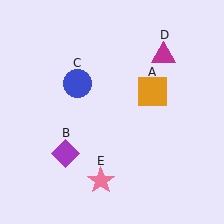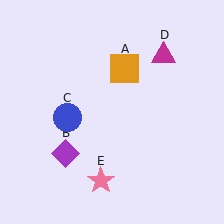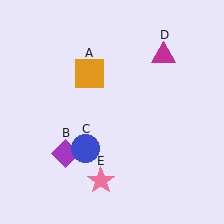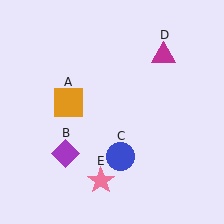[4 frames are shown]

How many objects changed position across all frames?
2 objects changed position: orange square (object A), blue circle (object C).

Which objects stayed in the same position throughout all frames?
Purple diamond (object B) and magenta triangle (object D) and pink star (object E) remained stationary.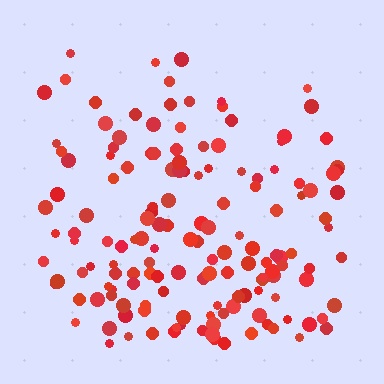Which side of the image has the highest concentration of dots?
The bottom.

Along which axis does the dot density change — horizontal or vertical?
Vertical.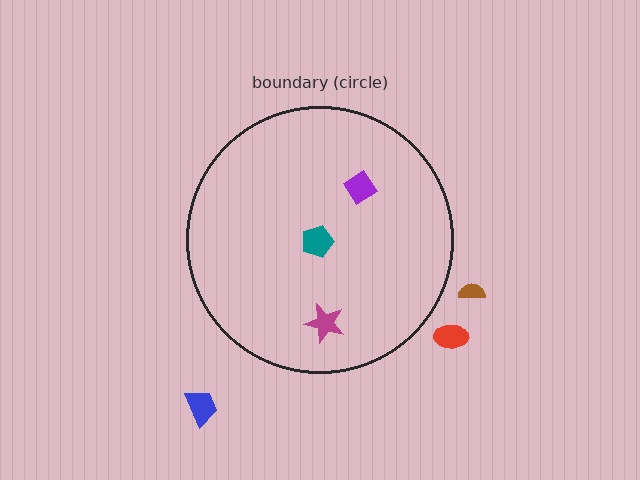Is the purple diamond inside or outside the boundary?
Inside.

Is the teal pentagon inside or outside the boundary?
Inside.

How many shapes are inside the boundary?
3 inside, 3 outside.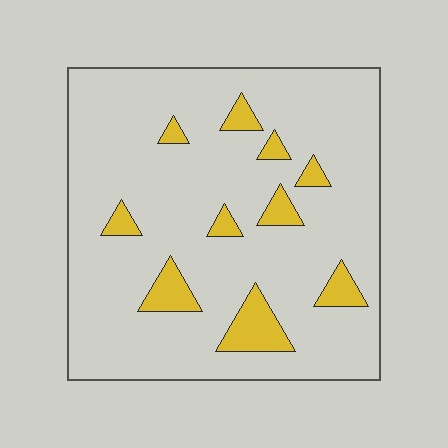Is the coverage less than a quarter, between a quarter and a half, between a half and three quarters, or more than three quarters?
Less than a quarter.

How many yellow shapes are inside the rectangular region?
10.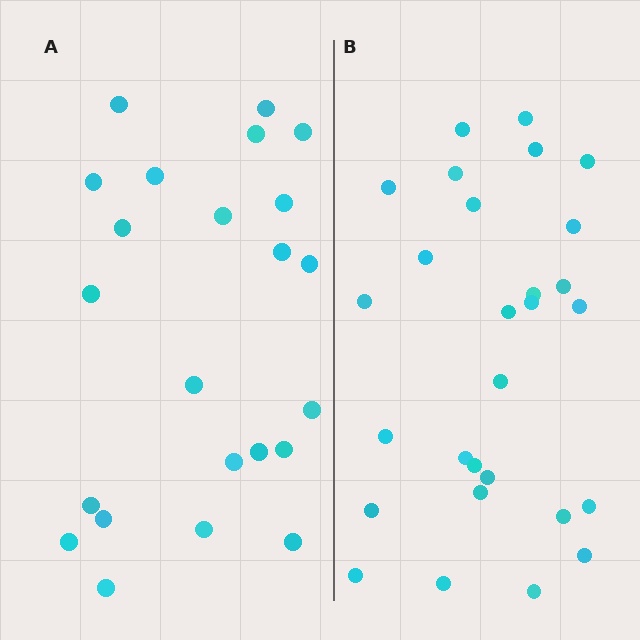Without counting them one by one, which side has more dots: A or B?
Region B (the right region) has more dots.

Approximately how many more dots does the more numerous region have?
Region B has about 5 more dots than region A.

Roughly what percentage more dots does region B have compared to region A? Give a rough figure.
About 20% more.